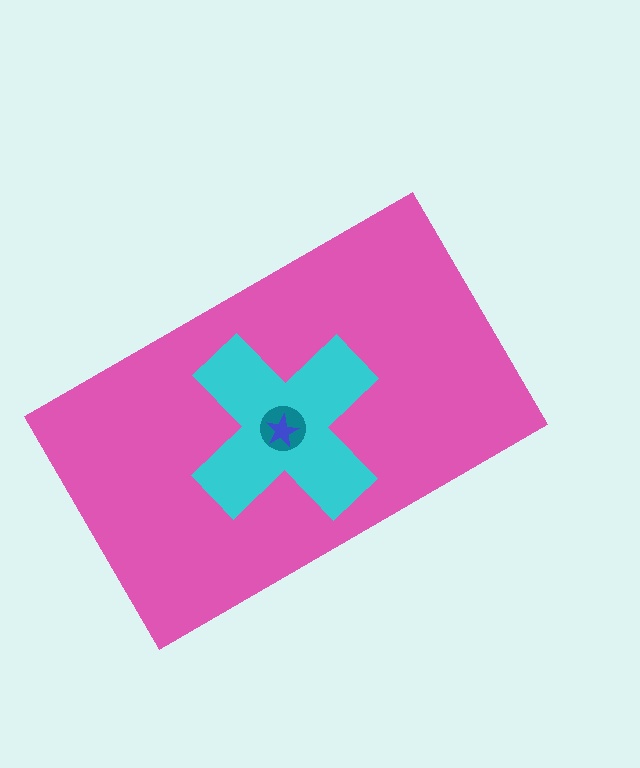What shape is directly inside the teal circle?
The blue star.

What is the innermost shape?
The blue star.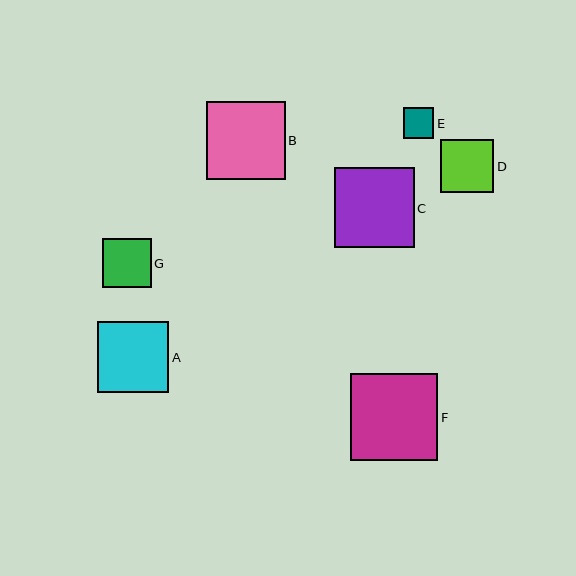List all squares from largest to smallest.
From largest to smallest: F, C, B, A, D, G, E.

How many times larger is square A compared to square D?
Square A is approximately 1.3 times the size of square D.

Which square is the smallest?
Square E is the smallest with a size of approximately 31 pixels.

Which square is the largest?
Square F is the largest with a size of approximately 87 pixels.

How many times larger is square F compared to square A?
Square F is approximately 1.2 times the size of square A.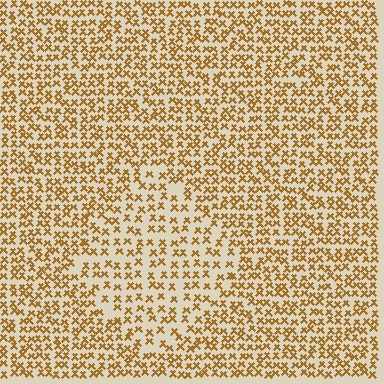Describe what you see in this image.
The image contains small brown elements arranged at two different densities. A diamond-shaped region is visible where the elements are less densely packed than the surrounding area.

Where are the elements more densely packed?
The elements are more densely packed outside the diamond boundary.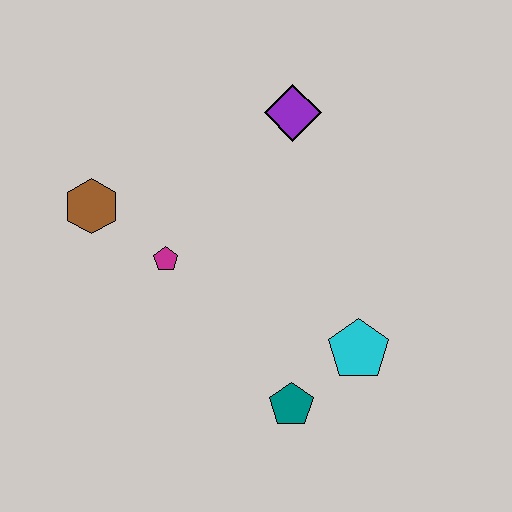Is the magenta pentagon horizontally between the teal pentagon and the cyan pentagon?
No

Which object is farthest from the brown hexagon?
The cyan pentagon is farthest from the brown hexagon.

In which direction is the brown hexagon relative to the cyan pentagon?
The brown hexagon is to the left of the cyan pentagon.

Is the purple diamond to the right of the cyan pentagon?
No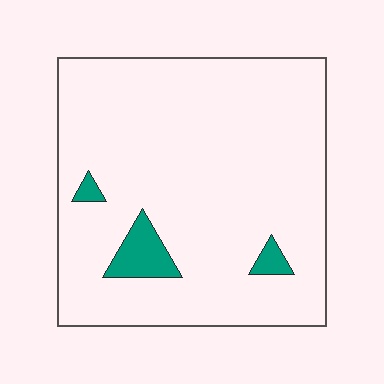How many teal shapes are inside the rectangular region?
3.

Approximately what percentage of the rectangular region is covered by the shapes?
Approximately 5%.